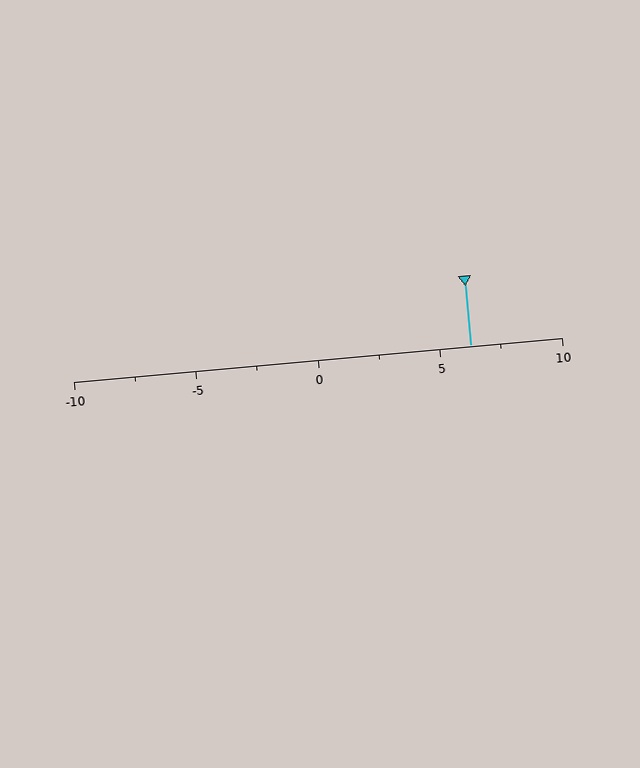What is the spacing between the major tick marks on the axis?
The major ticks are spaced 5 apart.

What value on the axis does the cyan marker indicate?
The marker indicates approximately 6.2.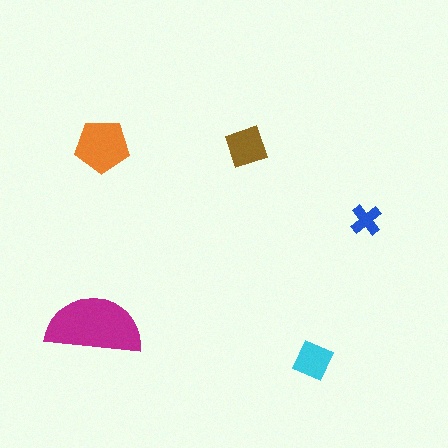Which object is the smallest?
The blue cross.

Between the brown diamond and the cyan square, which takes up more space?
The brown diamond.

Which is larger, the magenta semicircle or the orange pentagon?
The magenta semicircle.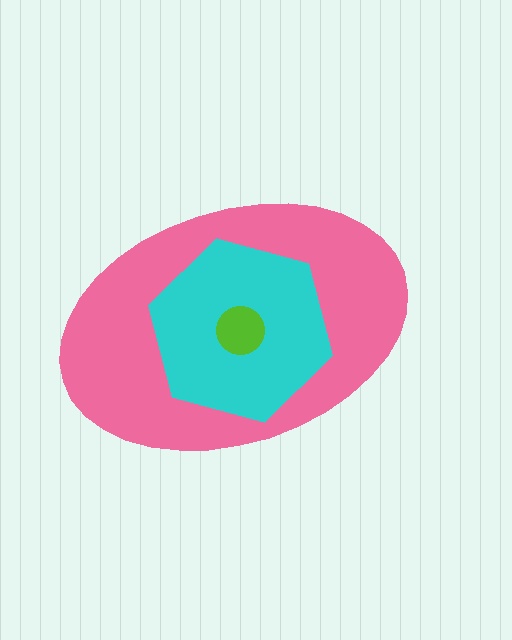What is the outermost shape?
The pink ellipse.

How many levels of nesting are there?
3.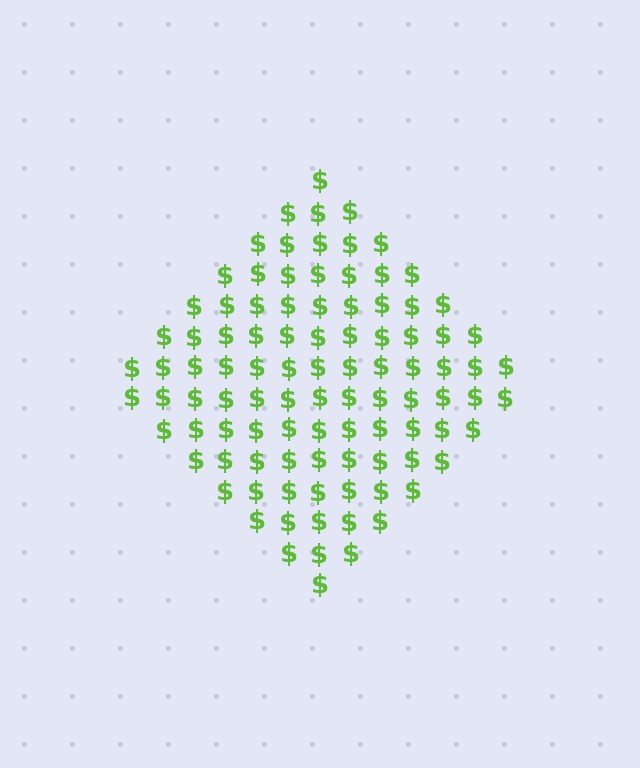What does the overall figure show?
The overall figure shows a diamond.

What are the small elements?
The small elements are dollar signs.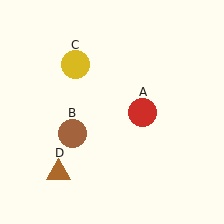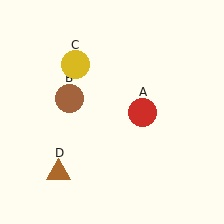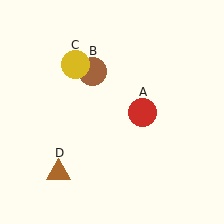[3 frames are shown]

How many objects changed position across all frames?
1 object changed position: brown circle (object B).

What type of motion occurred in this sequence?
The brown circle (object B) rotated clockwise around the center of the scene.